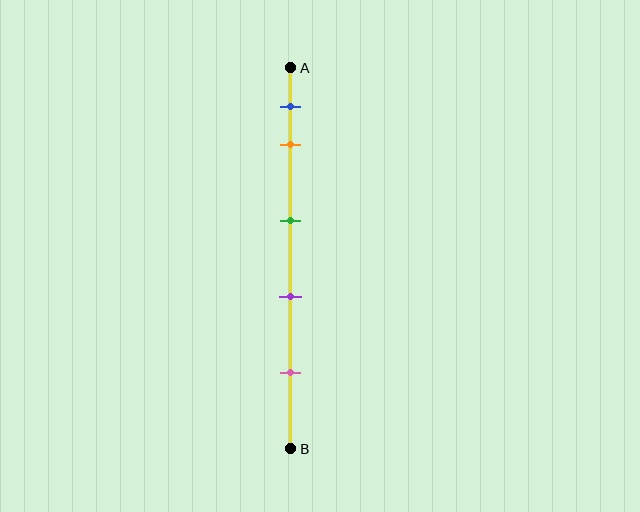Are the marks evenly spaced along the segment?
No, the marks are not evenly spaced.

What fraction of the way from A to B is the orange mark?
The orange mark is approximately 20% (0.2) of the way from A to B.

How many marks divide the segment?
There are 5 marks dividing the segment.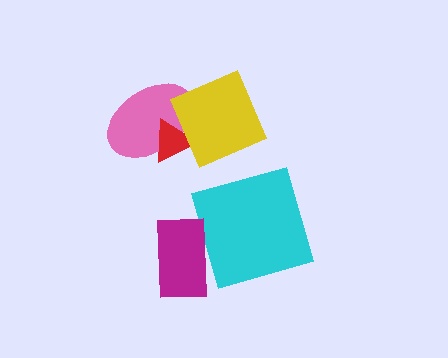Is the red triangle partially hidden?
Yes, it is partially covered by another shape.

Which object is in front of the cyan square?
The magenta rectangle is in front of the cyan square.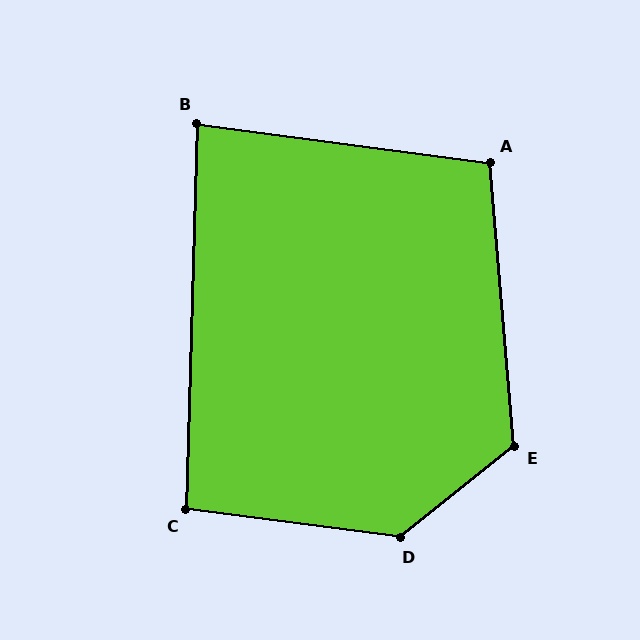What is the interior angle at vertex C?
Approximately 96 degrees (obtuse).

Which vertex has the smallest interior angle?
B, at approximately 84 degrees.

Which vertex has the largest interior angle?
D, at approximately 134 degrees.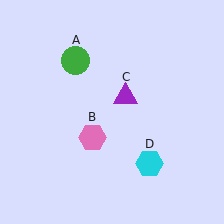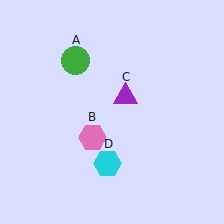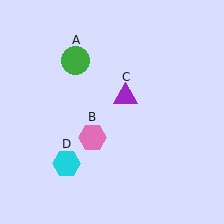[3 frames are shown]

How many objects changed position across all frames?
1 object changed position: cyan hexagon (object D).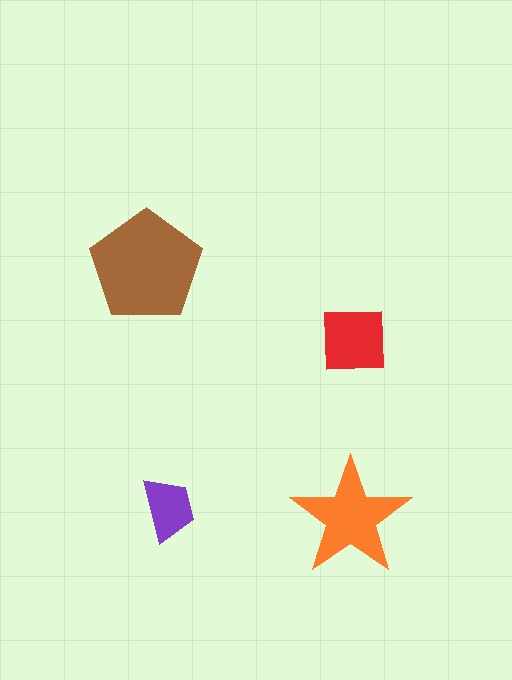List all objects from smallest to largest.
The purple trapezoid, the red square, the orange star, the brown pentagon.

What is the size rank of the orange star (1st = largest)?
2nd.